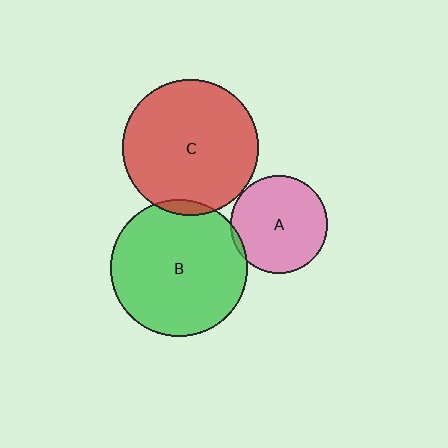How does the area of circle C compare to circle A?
Approximately 2.0 times.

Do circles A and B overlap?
Yes.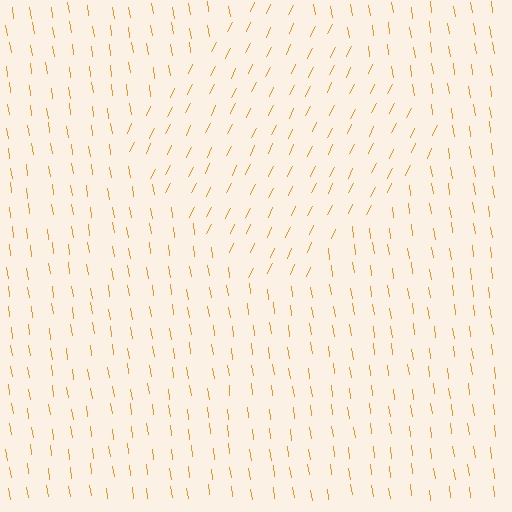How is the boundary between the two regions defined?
The boundary is defined purely by a change in line orientation (approximately 34 degrees difference). All lines are the same color and thickness.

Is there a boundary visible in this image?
Yes, there is a texture boundary formed by a change in line orientation.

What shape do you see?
I see a diamond.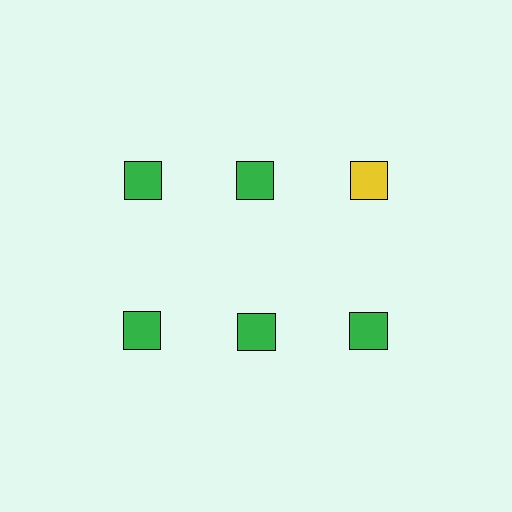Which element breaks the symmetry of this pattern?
The yellow square in the top row, center column breaks the symmetry. All other shapes are green squares.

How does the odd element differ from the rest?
It has a different color: yellow instead of green.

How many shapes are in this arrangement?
There are 6 shapes arranged in a grid pattern.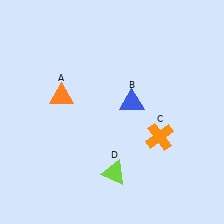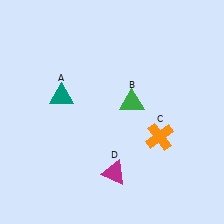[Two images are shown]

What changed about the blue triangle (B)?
In Image 1, B is blue. In Image 2, it changed to green.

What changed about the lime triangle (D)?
In Image 1, D is lime. In Image 2, it changed to magenta.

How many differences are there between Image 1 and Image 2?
There are 3 differences between the two images.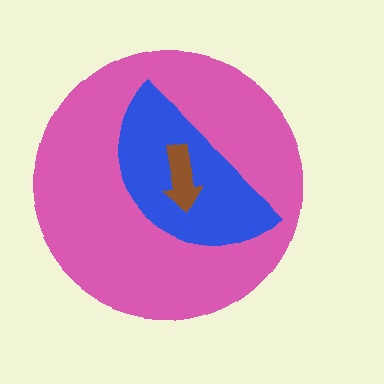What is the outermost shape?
The pink circle.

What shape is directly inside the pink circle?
The blue semicircle.